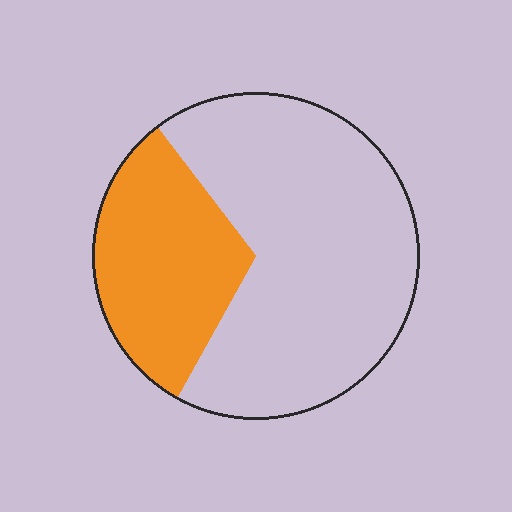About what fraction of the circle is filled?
About one third (1/3).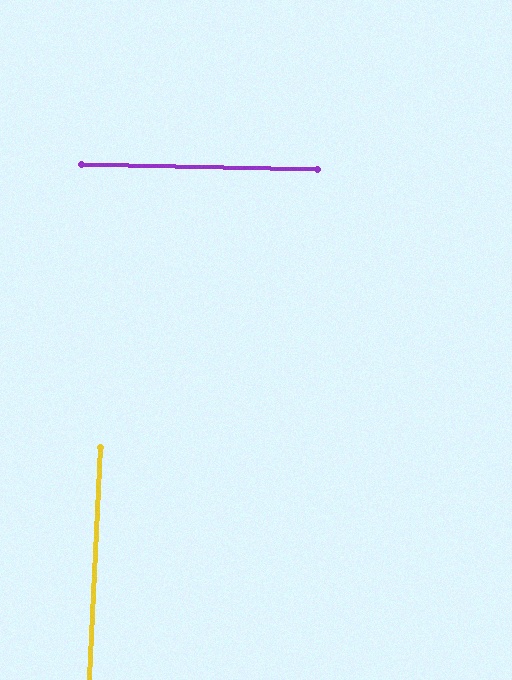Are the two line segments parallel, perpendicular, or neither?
Perpendicular — they meet at approximately 88°.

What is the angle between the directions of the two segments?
Approximately 88 degrees.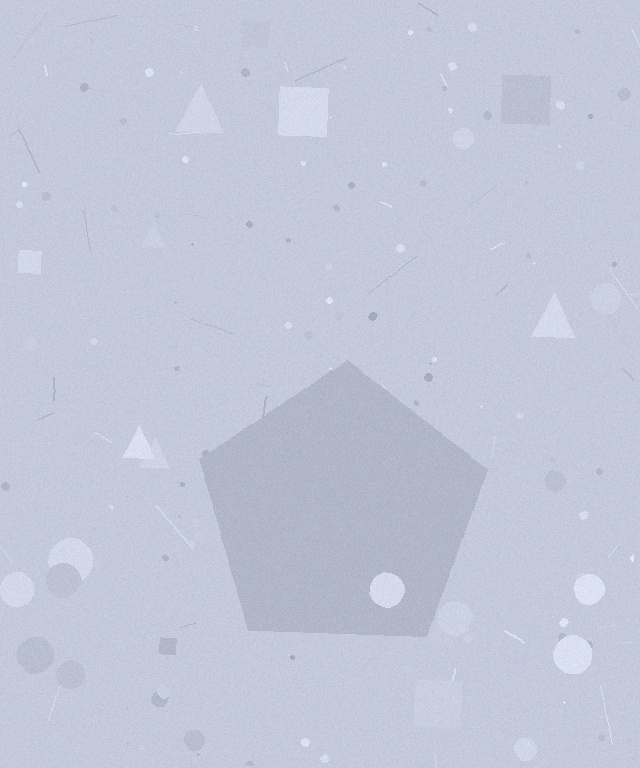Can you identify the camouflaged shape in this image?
The camouflaged shape is a pentagon.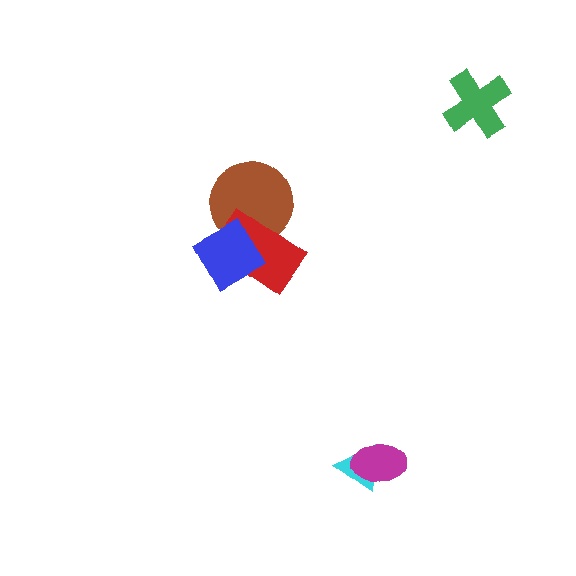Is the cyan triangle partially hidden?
Yes, it is partially covered by another shape.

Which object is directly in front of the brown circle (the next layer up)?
The red rectangle is directly in front of the brown circle.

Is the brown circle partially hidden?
Yes, it is partially covered by another shape.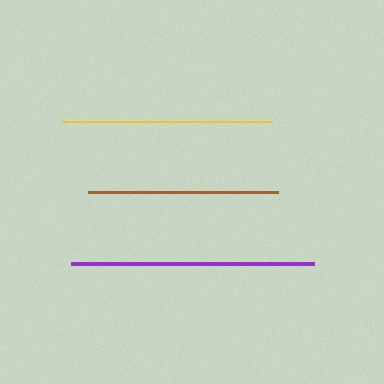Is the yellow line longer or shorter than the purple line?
The purple line is longer than the yellow line.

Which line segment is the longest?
The purple line is the longest at approximately 243 pixels.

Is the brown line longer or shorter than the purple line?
The purple line is longer than the brown line.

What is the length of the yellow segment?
The yellow segment is approximately 210 pixels long.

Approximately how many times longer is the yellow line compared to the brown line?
The yellow line is approximately 1.1 times the length of the brown line.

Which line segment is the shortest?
The brown line is the shortest at approximately 190 pixels.